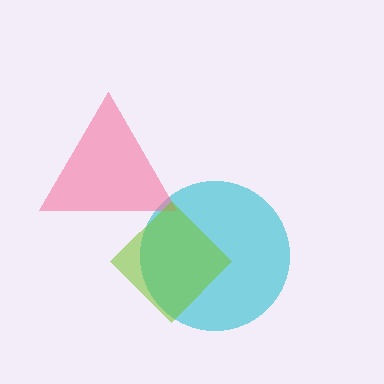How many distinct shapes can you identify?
There are 3 distinct shapes: a cyan circle, a pink triangle, a lime diamond.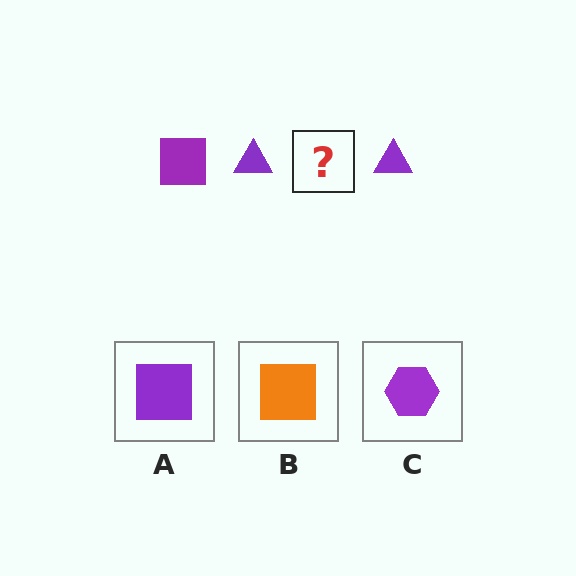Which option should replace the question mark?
Option A.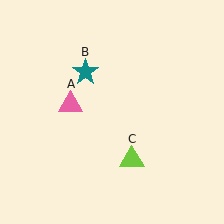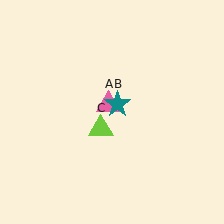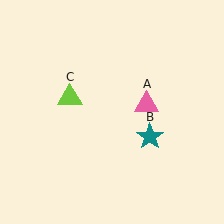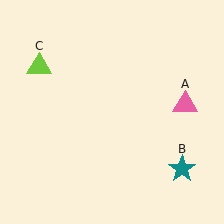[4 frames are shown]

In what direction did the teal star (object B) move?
The teal star (object B) moved down and to the right.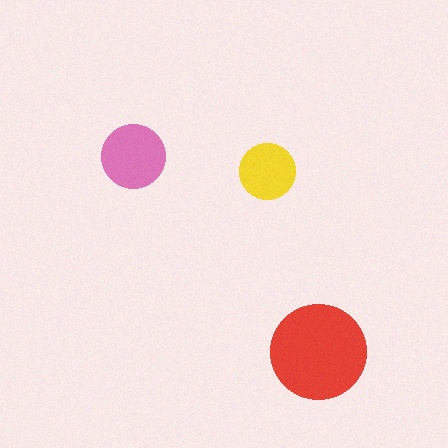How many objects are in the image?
There are 3 objects in the image.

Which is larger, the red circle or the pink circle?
The red one.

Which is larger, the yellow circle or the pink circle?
The pink one.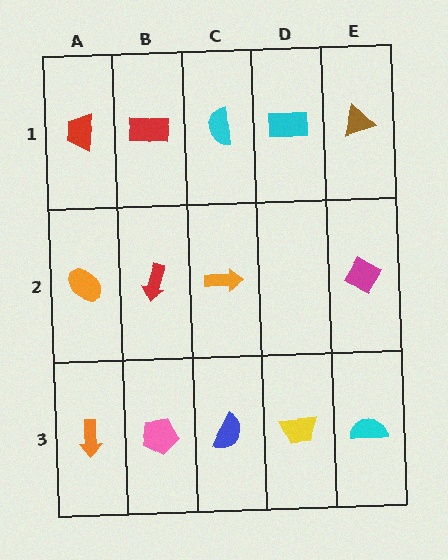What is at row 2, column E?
A magenta diamond.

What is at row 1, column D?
A cyan rectangle.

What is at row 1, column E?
A brown triangle.